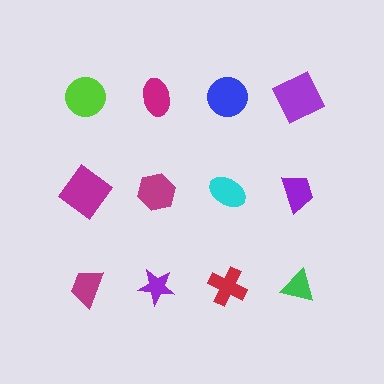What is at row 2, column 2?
A magenta hexagon.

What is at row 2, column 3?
A cyan ellipse.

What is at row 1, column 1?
A lime circle.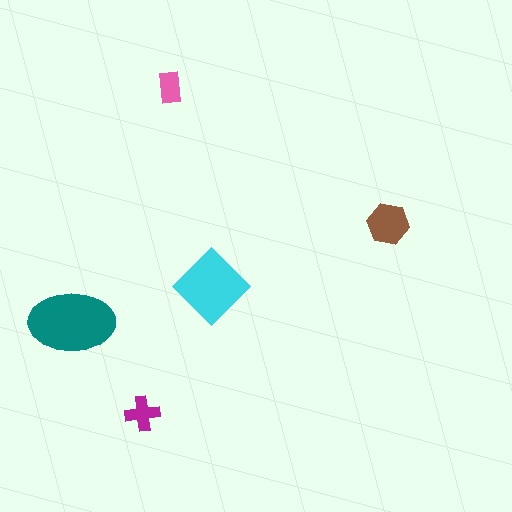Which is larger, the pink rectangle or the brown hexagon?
The brown hexagon.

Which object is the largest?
The teal ellipse.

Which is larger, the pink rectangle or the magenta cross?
The magenta cross.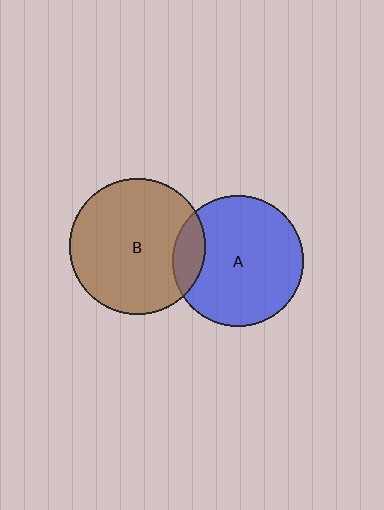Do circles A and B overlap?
Yes.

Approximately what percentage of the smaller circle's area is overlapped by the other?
Approximately 15%.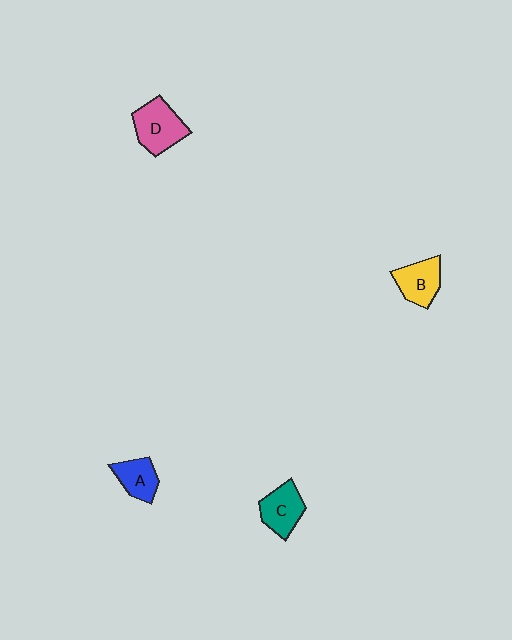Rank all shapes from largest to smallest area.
From largest to smallest: D (pink), C (teal), B (yellow), A (blue).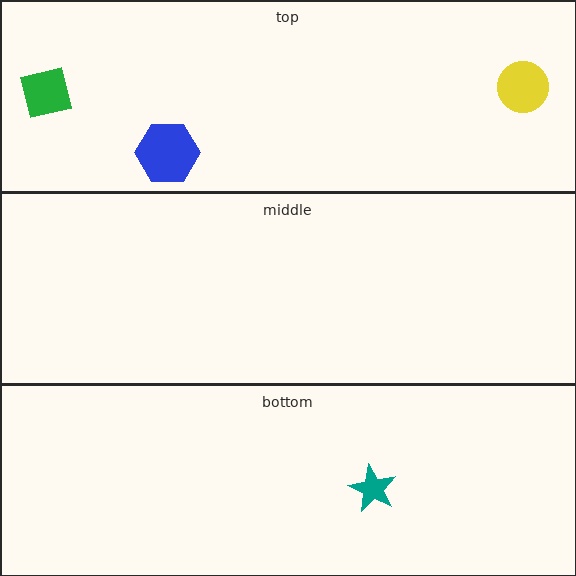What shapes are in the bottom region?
The teal star.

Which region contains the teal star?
The bottom region.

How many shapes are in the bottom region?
1.